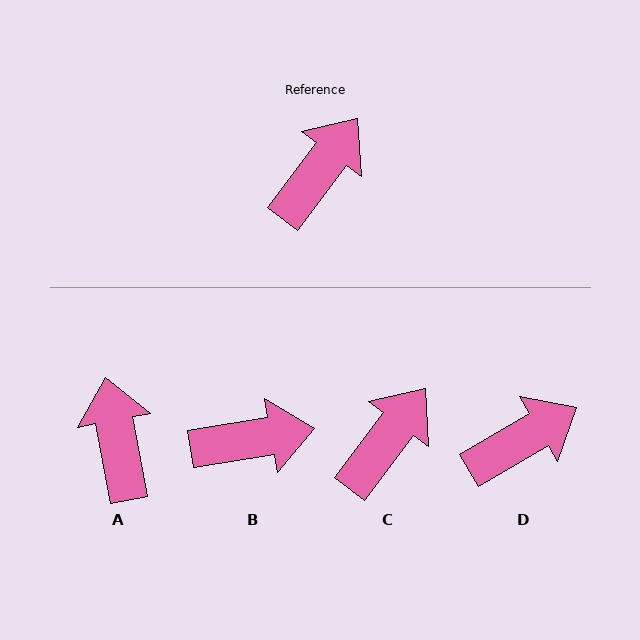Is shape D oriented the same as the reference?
No, it is off by about 23 degrees.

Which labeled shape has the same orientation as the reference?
C.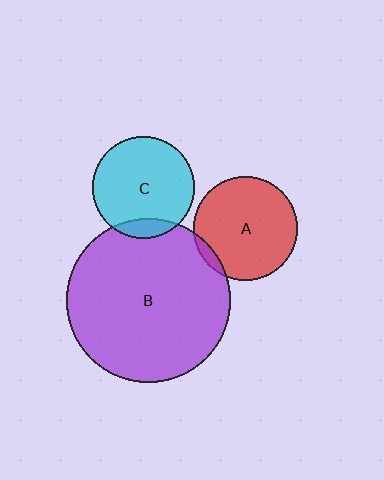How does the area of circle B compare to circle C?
Approximately 2.6 times.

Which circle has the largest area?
Circle B (purple).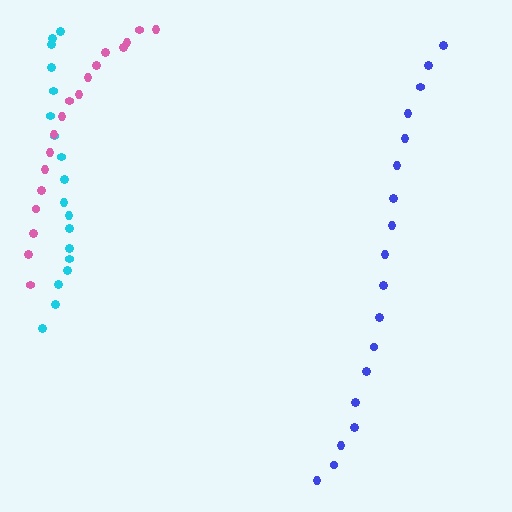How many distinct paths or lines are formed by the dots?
There are 3 distinct paths.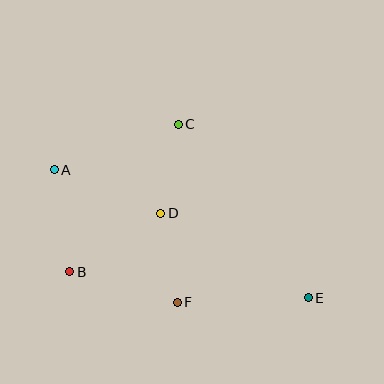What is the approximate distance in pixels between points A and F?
The distance between A and F is approximately 181 pixels.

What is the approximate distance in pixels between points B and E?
The distance between B and E is approximately 240 pixels.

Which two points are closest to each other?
Points D and F are closest to each other.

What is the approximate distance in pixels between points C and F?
The distance between C and F is approximately 178 pixels.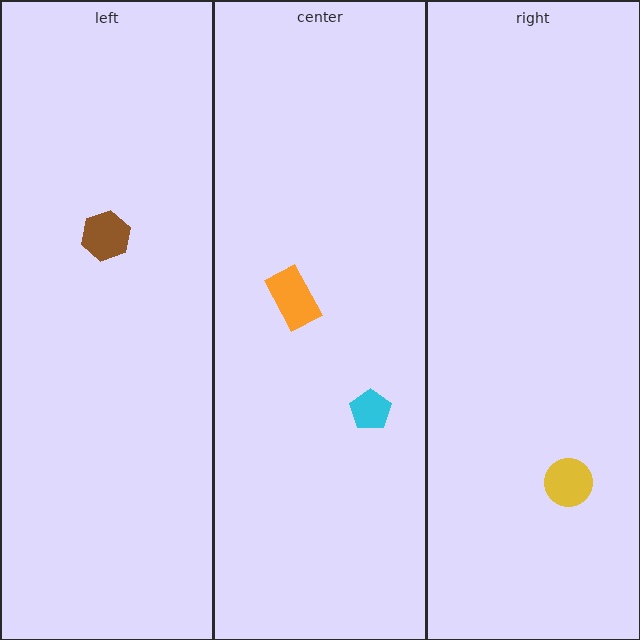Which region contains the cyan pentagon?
The center region.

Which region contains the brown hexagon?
The left region.